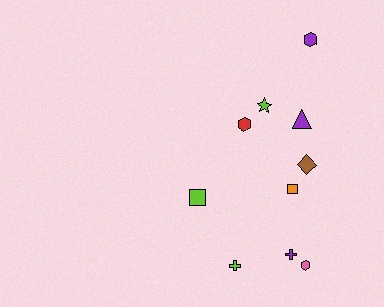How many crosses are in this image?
There are 2 crosses.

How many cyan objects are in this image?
There are no cyan objects.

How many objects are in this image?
There are 10 objects.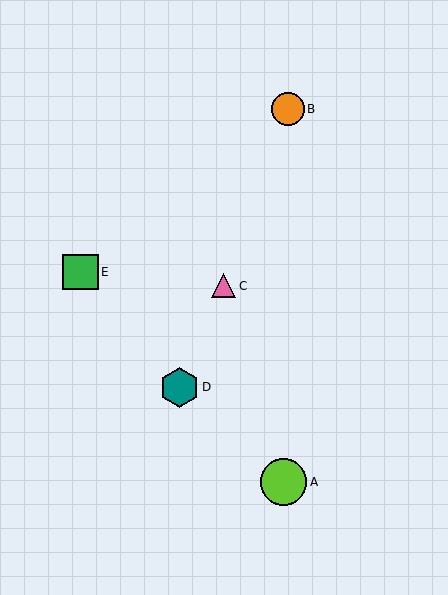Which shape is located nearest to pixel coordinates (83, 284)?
The green square (labeled E) at (81, 272) is nearest to that location.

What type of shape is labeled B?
Shape B is an orange circle.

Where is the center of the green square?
The center of the green square is at (81, 272).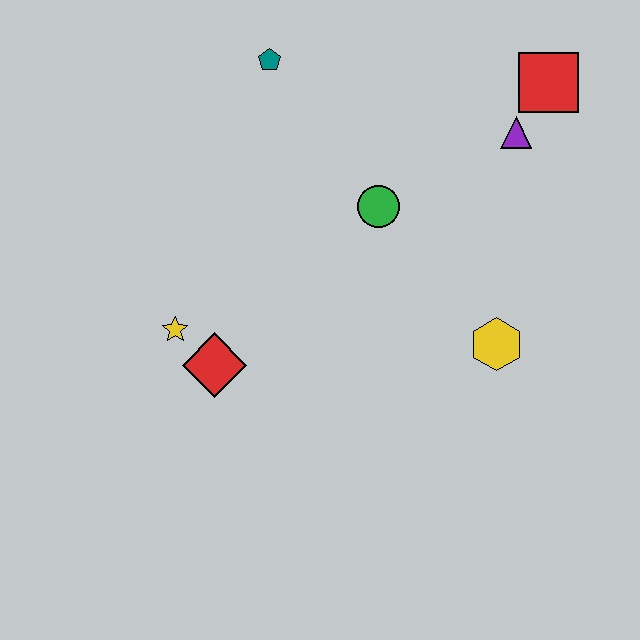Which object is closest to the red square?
The purple triangle is closest to the red square.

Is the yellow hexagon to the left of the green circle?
No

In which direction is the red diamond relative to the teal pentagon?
The red diamond is below the teal pentagon.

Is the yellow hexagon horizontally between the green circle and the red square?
Yes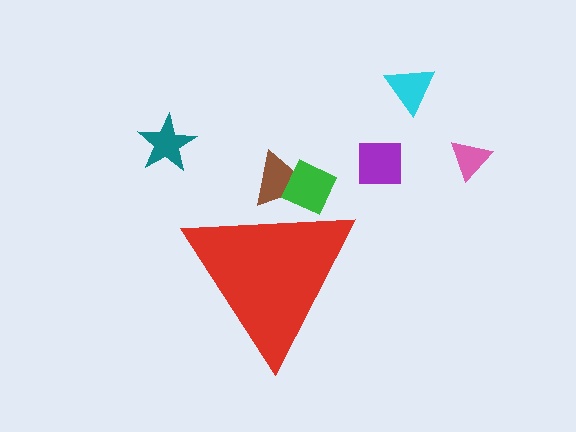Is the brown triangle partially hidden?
Yes, the brown triangle is partially hidden behind the red triangle.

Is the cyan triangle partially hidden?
No, the cyan triangle is fully visible.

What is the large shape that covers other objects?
A red triangle.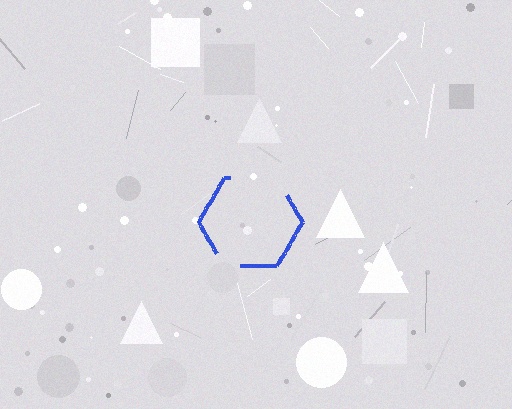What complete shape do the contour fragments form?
The contour fragments form a hexagon.